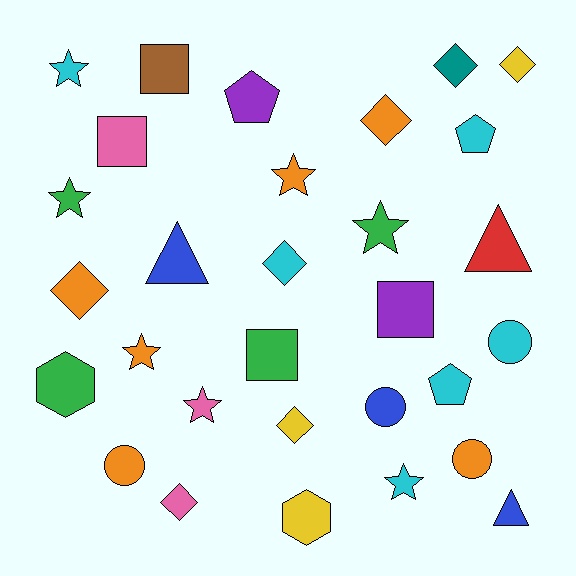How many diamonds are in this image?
There are 7 diamonds.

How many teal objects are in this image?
There is 1 teal object.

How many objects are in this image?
There are 30 objects.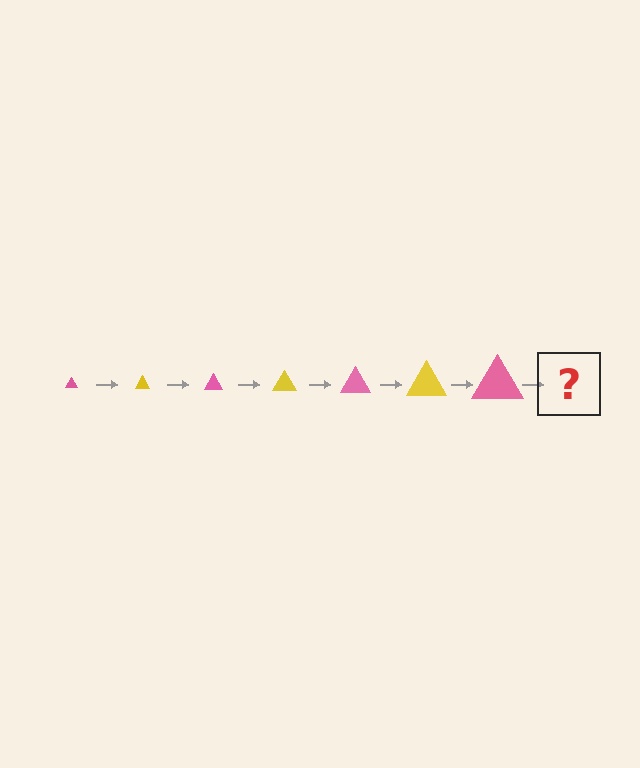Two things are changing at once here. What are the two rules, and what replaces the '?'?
The two rules are that the triangle grows larger each step and the color cycles through pink and yellow. The '?' should be a yellow triangle, larger than the previous one.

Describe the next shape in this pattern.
It should be a yellow triangle, larger than the previous one.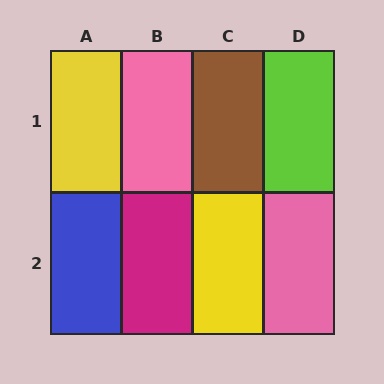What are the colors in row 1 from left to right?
Yellow, pink, brown, lime.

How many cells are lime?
1 cell is lime.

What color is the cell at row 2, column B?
Magenta.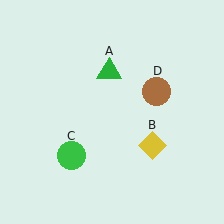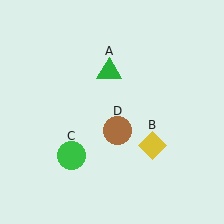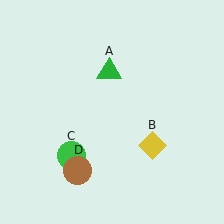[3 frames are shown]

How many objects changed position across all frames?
1 object changed position: brown circle (object D).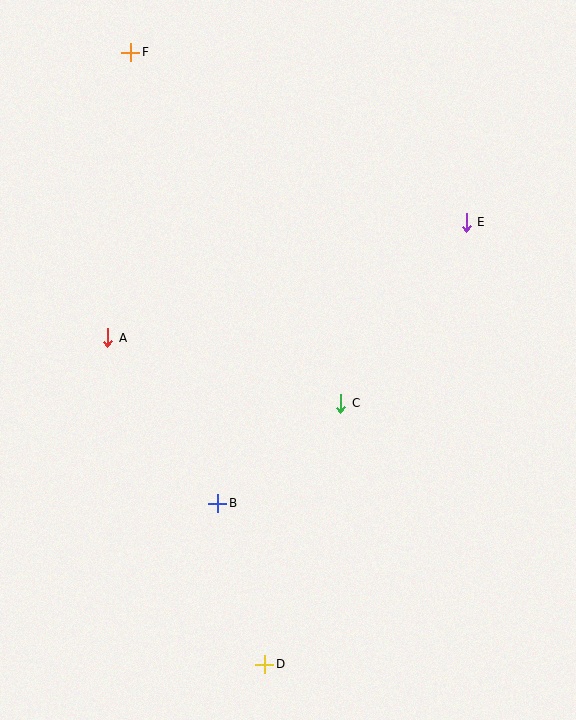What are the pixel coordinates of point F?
Point F is at (131, 52).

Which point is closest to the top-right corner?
Point E is closest to the top-right corner.